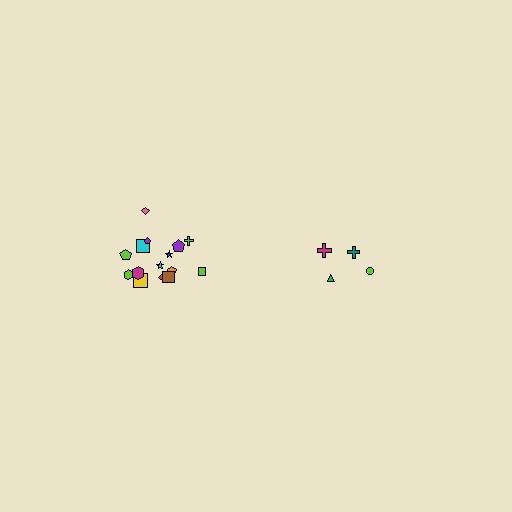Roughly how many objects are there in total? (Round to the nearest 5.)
Roughly 20 objects in total.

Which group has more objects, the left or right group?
The left group.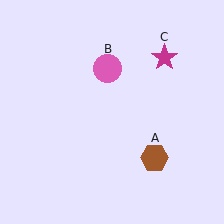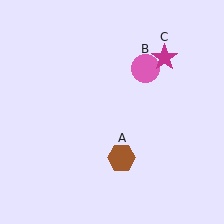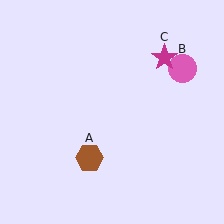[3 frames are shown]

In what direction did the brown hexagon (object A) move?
The brown hexagon (object A) moved left.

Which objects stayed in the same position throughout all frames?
Magenta star (object C) remained stationary.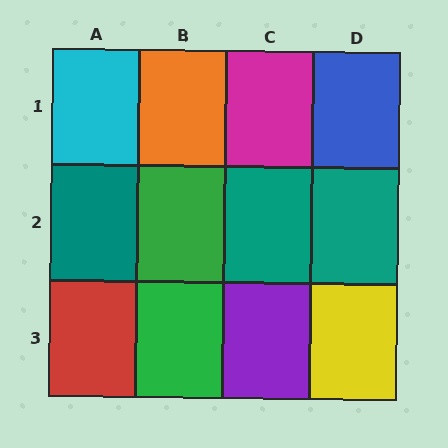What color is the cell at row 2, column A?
Teal.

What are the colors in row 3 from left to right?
Red, green, purple, yellow.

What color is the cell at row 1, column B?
Orange.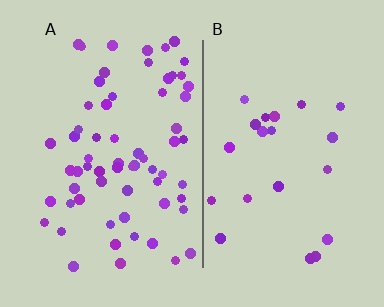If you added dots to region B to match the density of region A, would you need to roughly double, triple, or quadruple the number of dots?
Approximately triple.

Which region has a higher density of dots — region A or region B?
A (the left).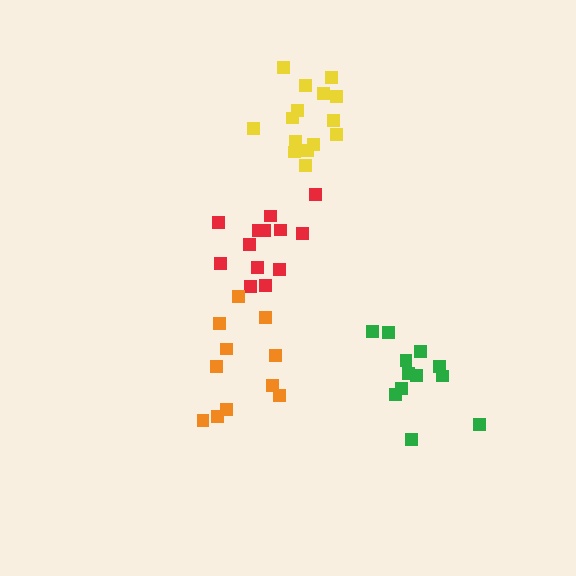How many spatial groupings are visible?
There are 4 spatial groupings.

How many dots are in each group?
Group 1: 13 dots, Group 2: 15 dots, Group 3: 11 dots, Group 4: 12 dots (51 total).